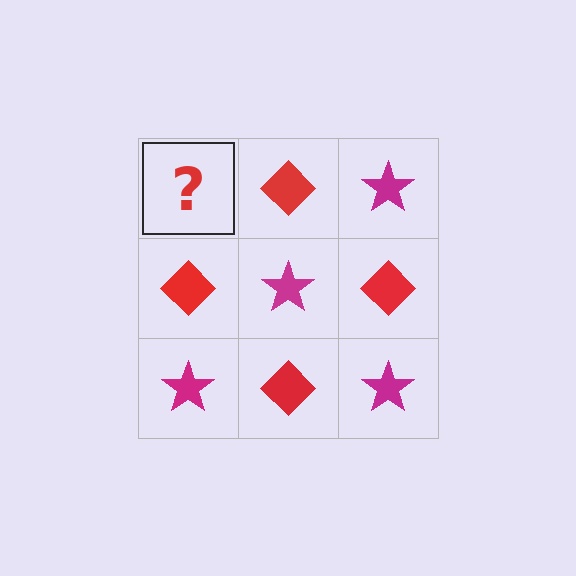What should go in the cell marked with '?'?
The missing cell should contain a magenta star.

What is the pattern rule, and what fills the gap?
The rule is that it alternates magenta star and red diamond in a checkerboard pattern. The gap should be filled with a magenta star.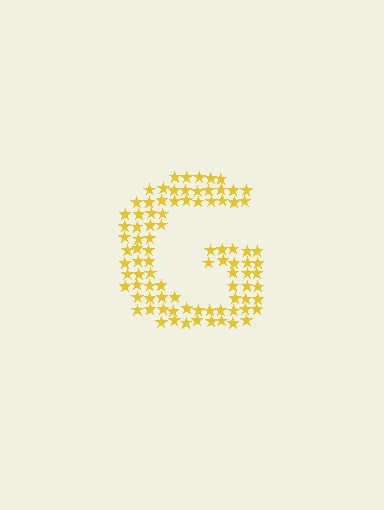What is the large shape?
The large shape is the letter G.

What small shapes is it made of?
It is made of small stars.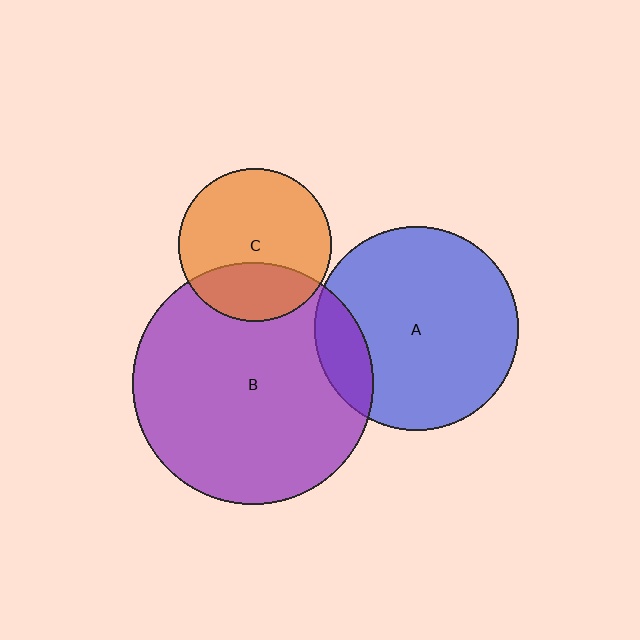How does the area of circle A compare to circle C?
Approximately 1.8 times.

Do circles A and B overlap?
Yes.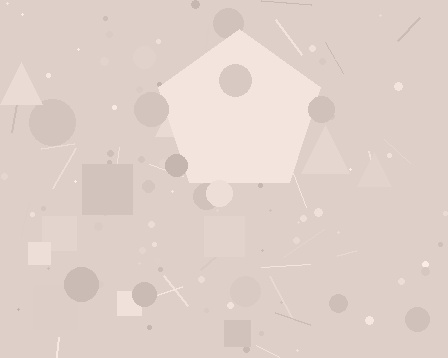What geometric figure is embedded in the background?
A pentagon is embedded in the background.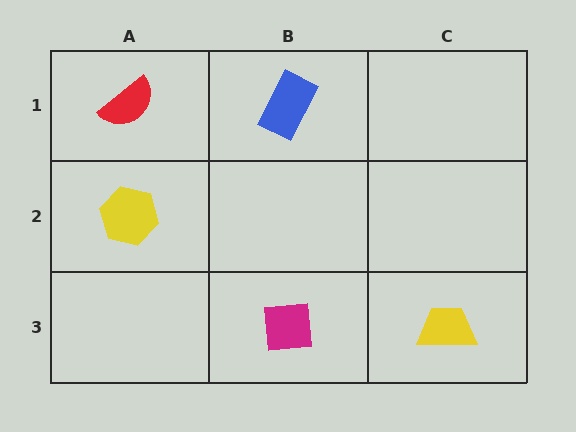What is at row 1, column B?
A blue rectangle.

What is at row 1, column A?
A red semicircle.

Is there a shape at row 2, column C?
No, that cell is empty.